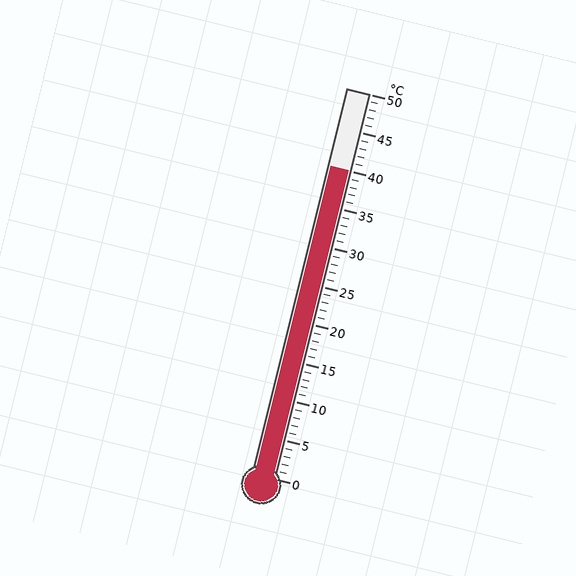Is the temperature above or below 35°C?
The temperature is above 35°C.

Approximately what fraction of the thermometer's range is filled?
The thermometer is filled to approximately 80% of its range.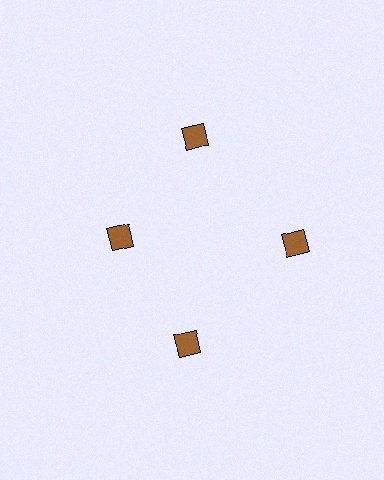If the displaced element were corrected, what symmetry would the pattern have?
It would have 4-fold rotational symmetry — the pattern would map onto itself every 90 degrees.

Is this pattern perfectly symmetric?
No. The 4 brown diamonds are arranged in a ring, but one element near the 9 o'clock position is pulled inward toward the center, breaking the 4-fold rotational symmetry.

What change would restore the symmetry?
The symmetry would be restored by moving it outward, back onto the ring so that all 4 diamonds sit at equal angles and equal distance from the center.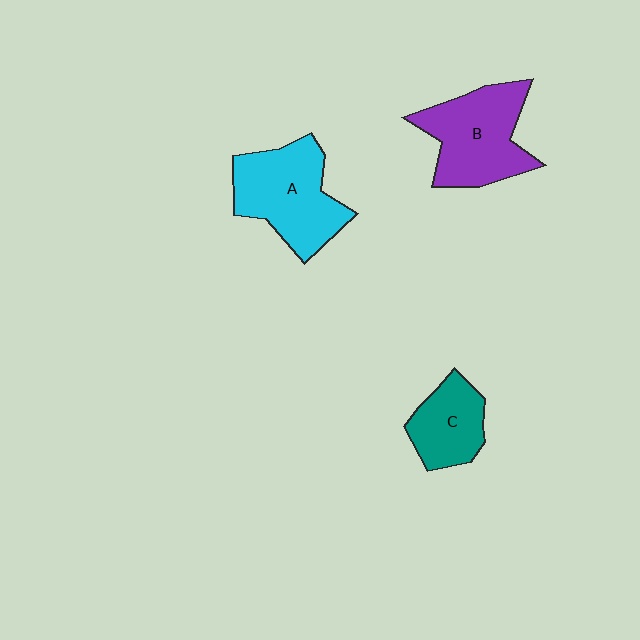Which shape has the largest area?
Shape A (cyan).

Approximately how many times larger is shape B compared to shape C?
Approximately 1.6 times.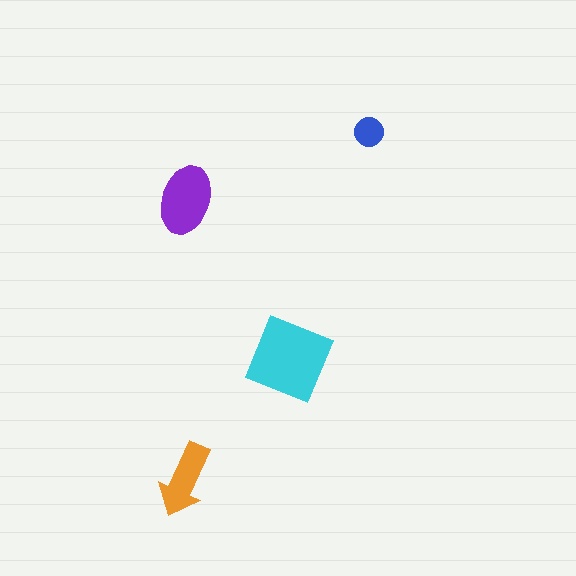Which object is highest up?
The blue circle is topmost.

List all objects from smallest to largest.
The blue circle, the orange arrow, the purple ellipse, the cyan diamond.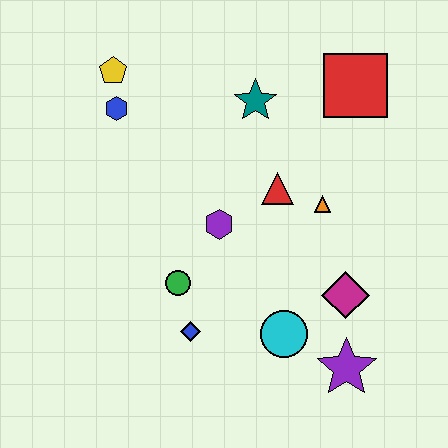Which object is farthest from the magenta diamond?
The yellow pentagon is farthest from the magenta diamond.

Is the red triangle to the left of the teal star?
No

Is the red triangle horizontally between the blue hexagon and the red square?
Yes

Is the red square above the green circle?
Yes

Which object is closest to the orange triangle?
The red triangle is closest to the orange triangle.